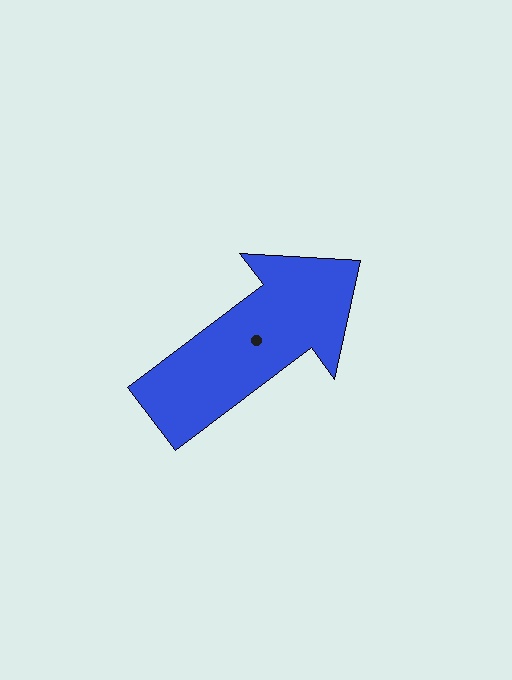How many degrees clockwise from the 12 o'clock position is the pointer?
Approximately 53 degrees.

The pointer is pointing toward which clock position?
Roughly 2 o'clock.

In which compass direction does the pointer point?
Northeast.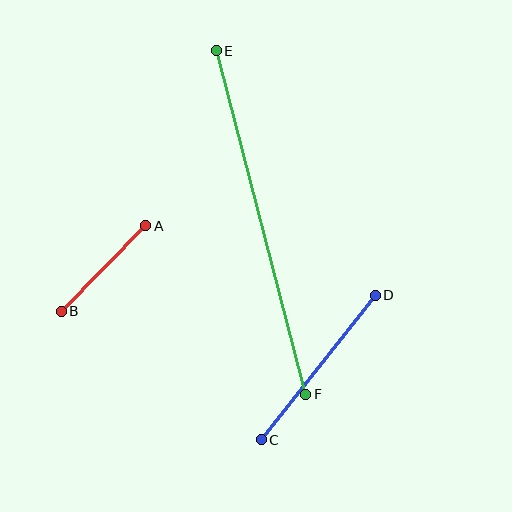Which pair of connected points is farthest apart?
Points E and F are farthest apart.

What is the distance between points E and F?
The distance is approximately 355 pixels.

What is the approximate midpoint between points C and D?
The midpoint is at approximately (318, 367) pixels.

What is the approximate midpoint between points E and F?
The midpoint is at approximately (261, 223) pixels.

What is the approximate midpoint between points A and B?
The midpoint is at approximately (103, 268) pixels.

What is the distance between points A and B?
The distance is approximately 120 pixels.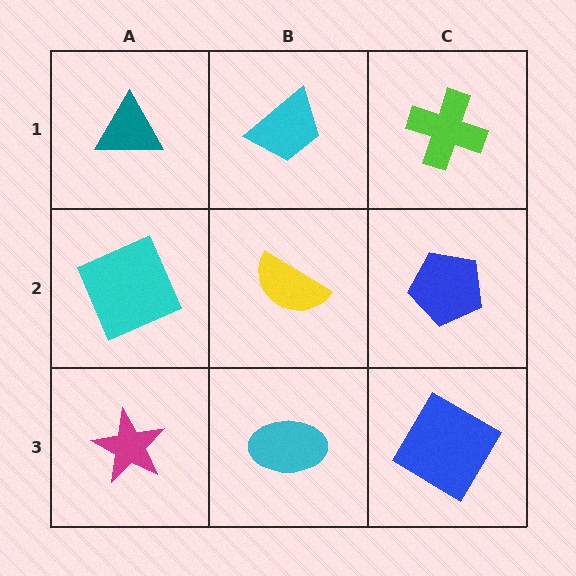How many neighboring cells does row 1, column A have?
2.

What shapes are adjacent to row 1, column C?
A blue pentagon (row 2, column C), a cyan trapezoid (row 1, column B).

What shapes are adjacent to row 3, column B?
A yellow semicircle (row 2, column B), a magenta star (row 3, column A), a blue diamond (row 3, column C).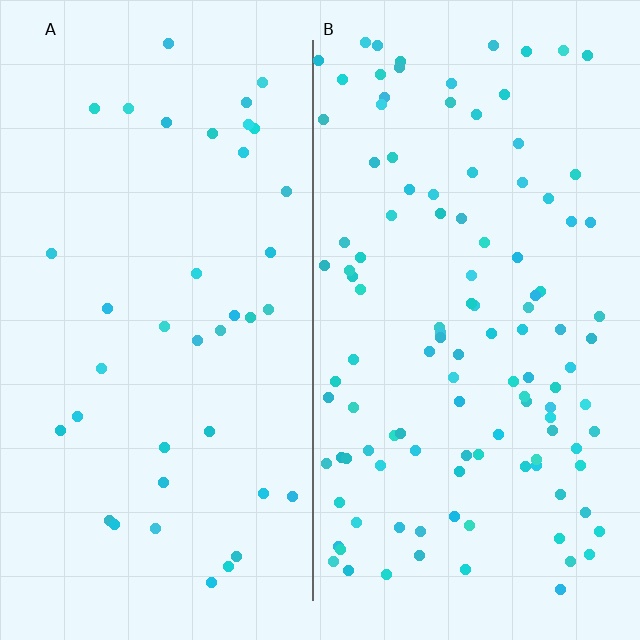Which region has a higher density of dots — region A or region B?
B (the right).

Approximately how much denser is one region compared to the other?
Approximately 3.0× — region B over region A.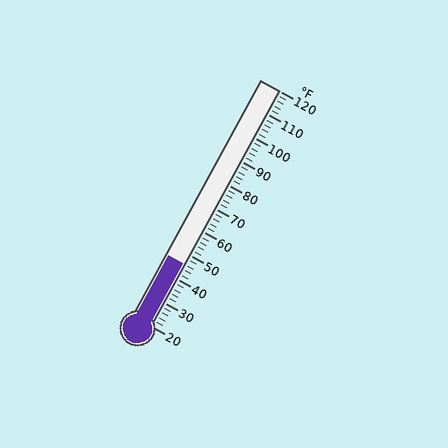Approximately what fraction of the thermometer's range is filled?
The thermometer is filled to approximately 25% of its range.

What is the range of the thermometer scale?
The thermometer scale ranges from 20°F to 120°F.